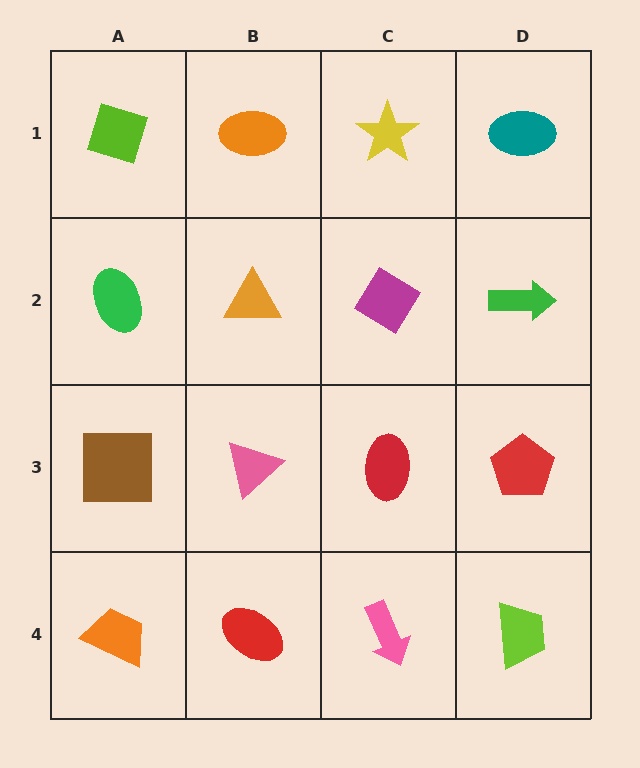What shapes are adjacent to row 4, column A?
A brown square (row 3, column A), a red ellipse (row 4, column B).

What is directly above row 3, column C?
A magenta diamond.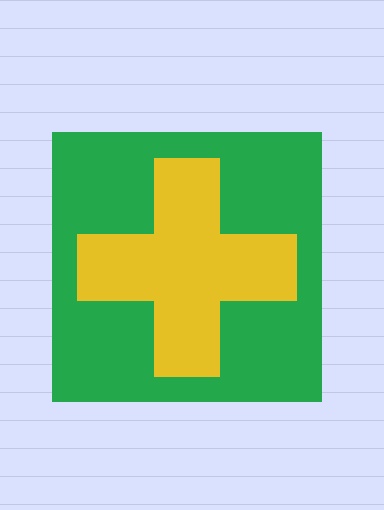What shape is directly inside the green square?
The yellow cross.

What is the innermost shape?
The yellow cross.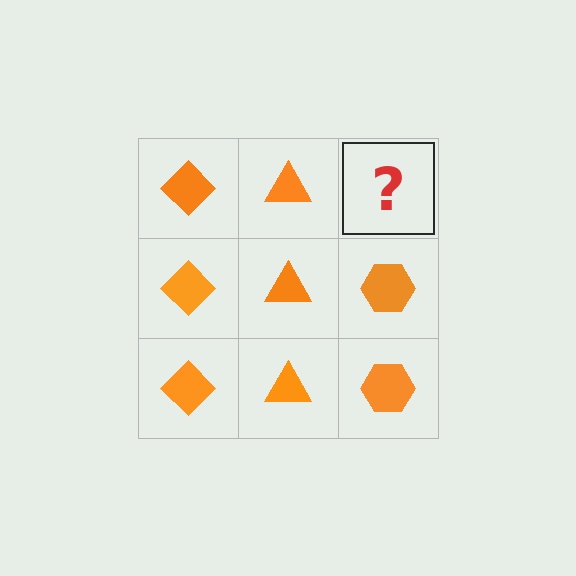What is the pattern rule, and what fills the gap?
The rule is that each column has a consistent shape. The gap should be filled with an orange hexagon.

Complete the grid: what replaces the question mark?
The question mark should be replaced with an orange hexagon.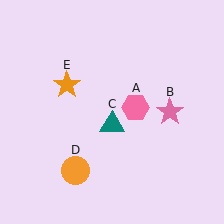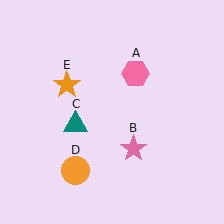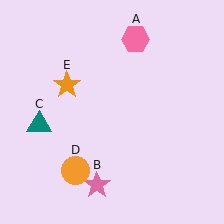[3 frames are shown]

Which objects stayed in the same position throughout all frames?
Orange circle (object D) and orange star (object E) remained stationary.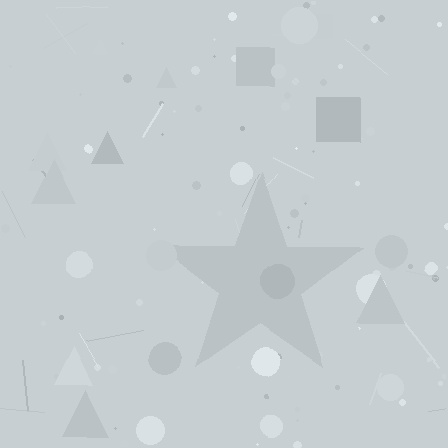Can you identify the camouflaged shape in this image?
The camouflaged shape is a star.